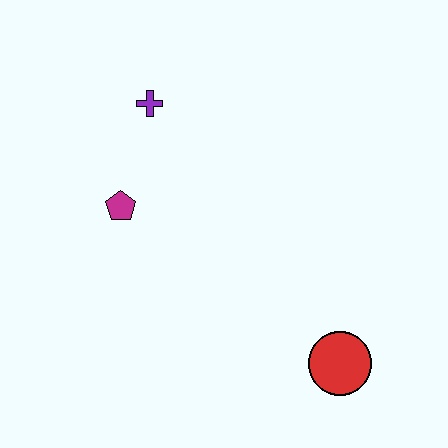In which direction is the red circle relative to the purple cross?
The red circle is below the purple cross.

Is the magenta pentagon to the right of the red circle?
No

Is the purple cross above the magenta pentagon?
Yes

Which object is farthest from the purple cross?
The red circle is farthest from the purple cross.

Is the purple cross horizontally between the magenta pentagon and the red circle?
Yes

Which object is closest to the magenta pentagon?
The purple cross is closest to the magenta pentagon.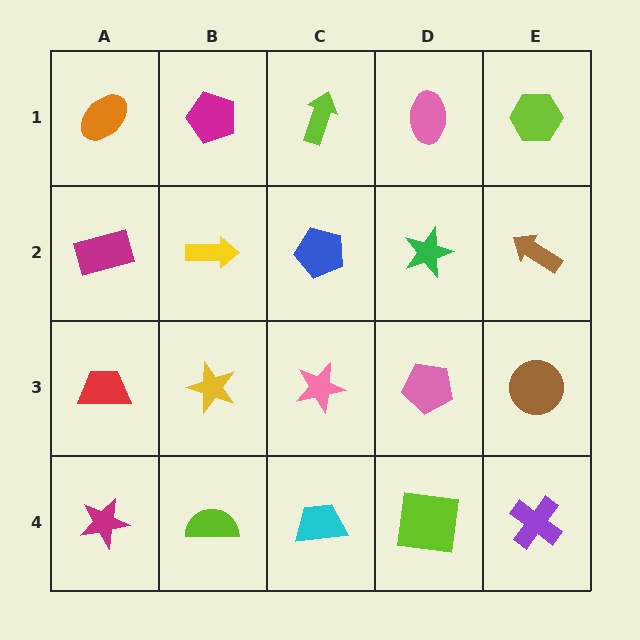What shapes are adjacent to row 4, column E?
A brown circle (row 3, column E), a lime square (row 4, column D).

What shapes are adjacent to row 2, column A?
An orange ellipse (row 1, column A), a red trapezoid (row 3, column A), a yellow arrow (row 2, column B).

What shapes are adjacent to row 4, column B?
A yellow star (row 3, column B), a magenta star (row 4, column A), a cyan trapezoid (row 4, column C).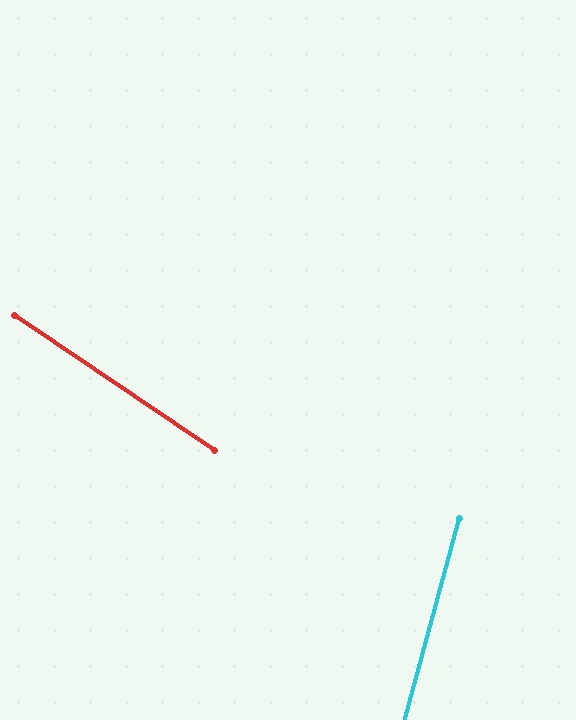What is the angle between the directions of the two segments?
Approximately 71 degrees.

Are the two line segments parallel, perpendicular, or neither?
Neither parallel nor perpendicular — they differ by about 71°.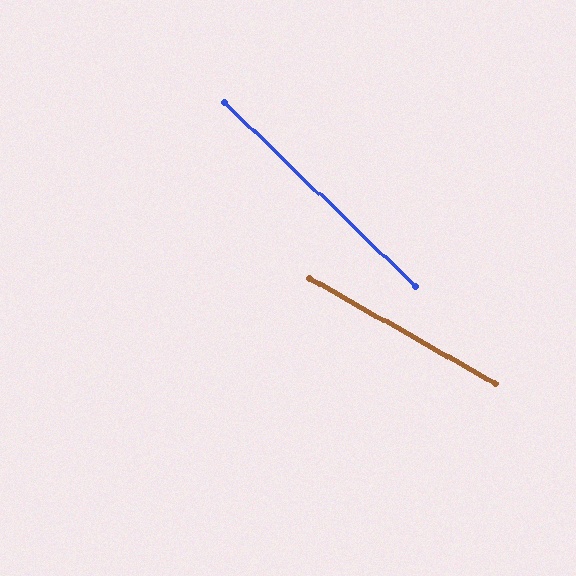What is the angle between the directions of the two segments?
Approximately 14 degrees.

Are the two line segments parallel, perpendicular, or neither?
Neither parallel nor perpendicular — they differ by about 14°.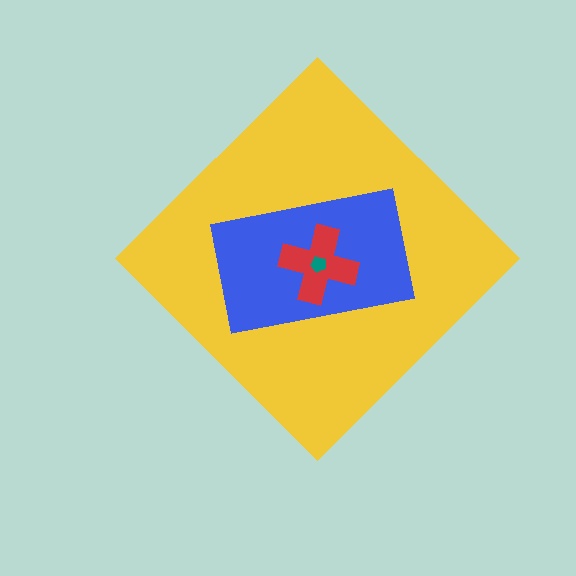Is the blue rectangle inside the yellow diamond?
Yes.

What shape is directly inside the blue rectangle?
The red cross.